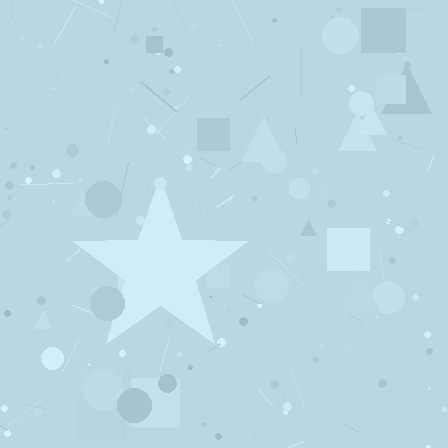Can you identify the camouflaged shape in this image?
The camouflaged shape is a star.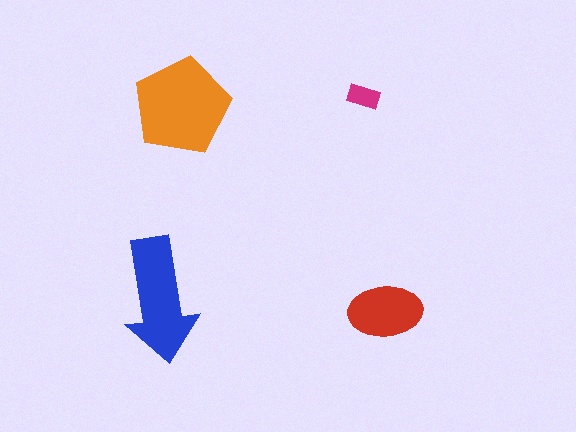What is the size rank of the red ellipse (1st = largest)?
3rd.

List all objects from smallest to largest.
The magenta rectangle, the red ellipse, the blue arrow, the orange pentagon.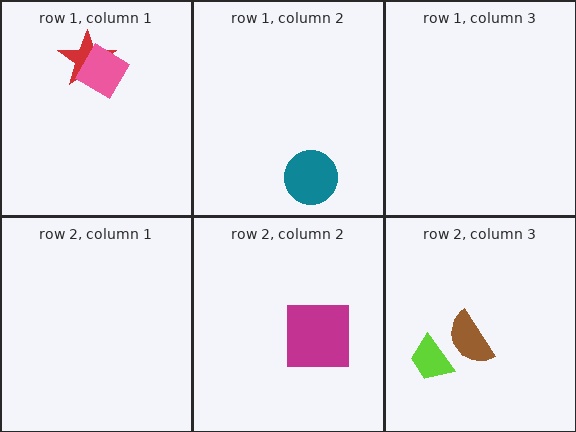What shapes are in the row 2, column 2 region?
The magenta square.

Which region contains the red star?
The row 1, column 1 region.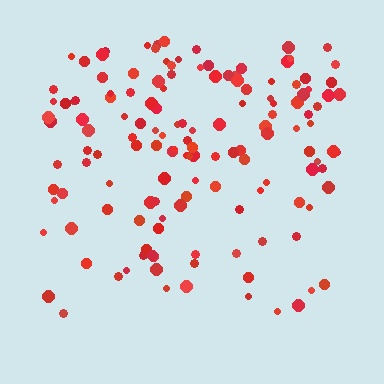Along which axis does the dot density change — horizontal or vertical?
Vertical.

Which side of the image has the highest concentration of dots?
The top.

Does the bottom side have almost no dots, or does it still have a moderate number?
Still a moderate number, just noticeably fewer than the top.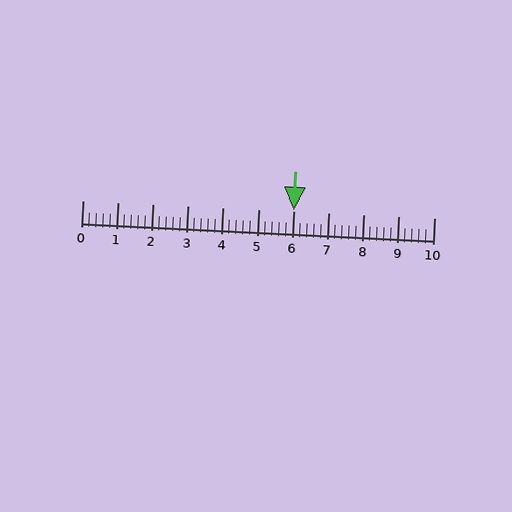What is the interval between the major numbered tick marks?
The major tick marks are spaced 1 units apart.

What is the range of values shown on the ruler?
The ruler shows values from 0 to 10.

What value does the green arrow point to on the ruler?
The green arrow points to approximately 6.0.